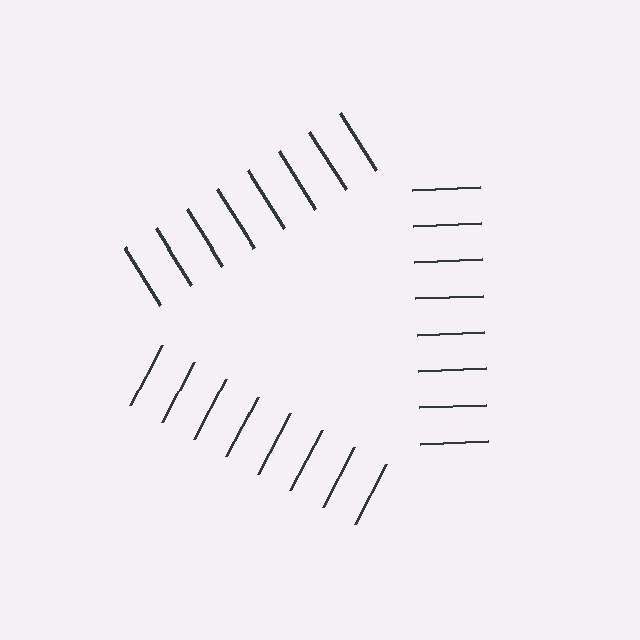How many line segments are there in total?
24 — 8 along each of the 3 edges.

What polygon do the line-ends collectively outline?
An illusory triangle — the line segments terminate on its edges but no continuous stroke is drawn.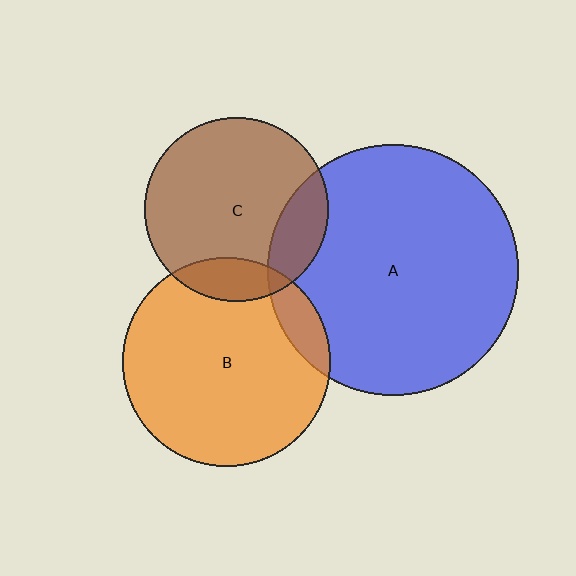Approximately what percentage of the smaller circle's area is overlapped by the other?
Approximately 20%.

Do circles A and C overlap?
Yes.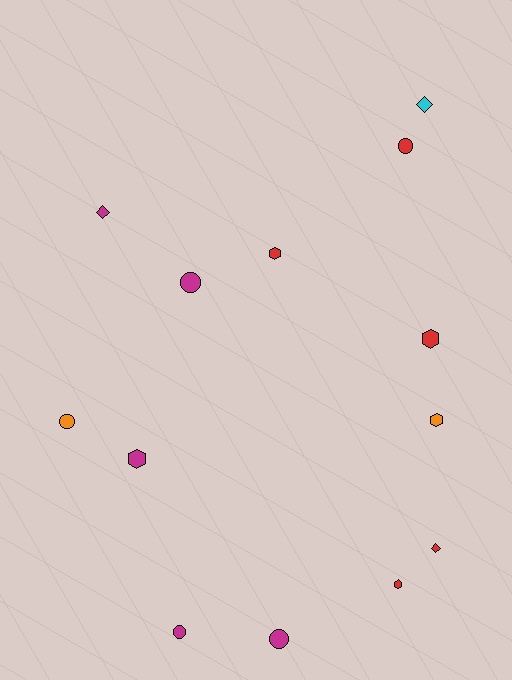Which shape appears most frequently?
Circle, with 5 objects.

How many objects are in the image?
There are 13 objects.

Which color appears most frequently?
Red, with 5 objects.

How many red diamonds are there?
There is 1 red diamond.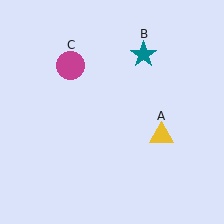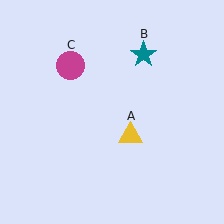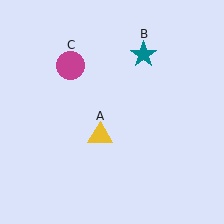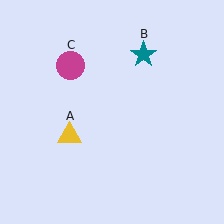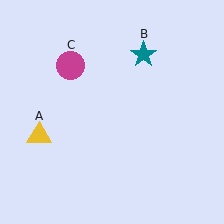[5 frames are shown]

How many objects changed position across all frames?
1 object changed position: yellow triangle (object A).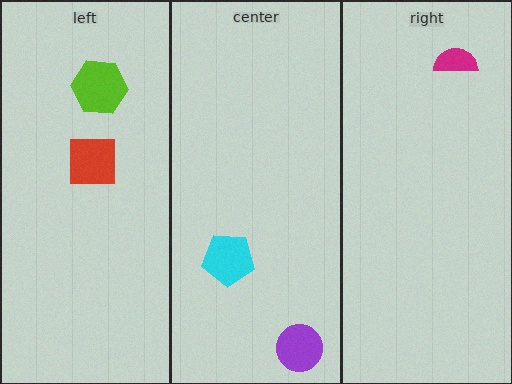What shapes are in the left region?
The red square, the lime hexagon.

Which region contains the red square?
The left region.